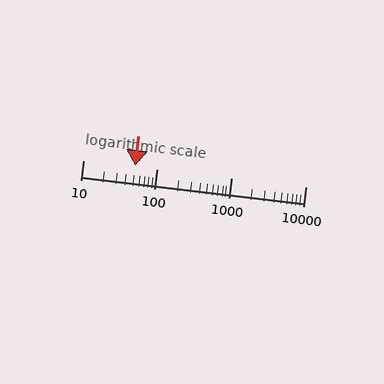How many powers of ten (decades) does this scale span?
The scale spans 3 decades, from 10 to 10000.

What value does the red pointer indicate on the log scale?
The pointer indicates approximately 51.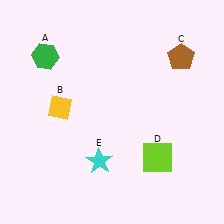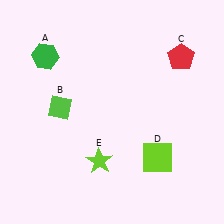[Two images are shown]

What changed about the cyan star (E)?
In Image 1, E is cyan. In Image 2, it changed to lime.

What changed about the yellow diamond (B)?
In Image 1, B is yellow. In Image 2, it changed to lime.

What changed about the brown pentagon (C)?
In Image 1, C is brown. In Image 2, it changed to red.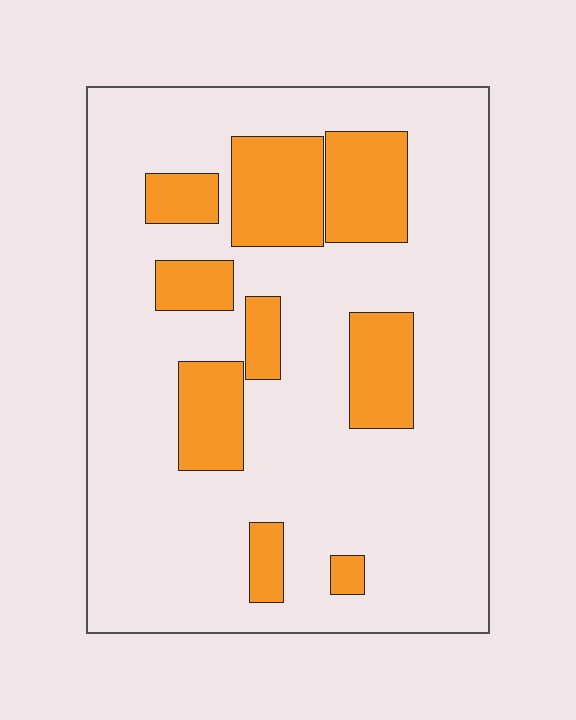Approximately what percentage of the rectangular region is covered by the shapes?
Approximately 20%.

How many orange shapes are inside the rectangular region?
9.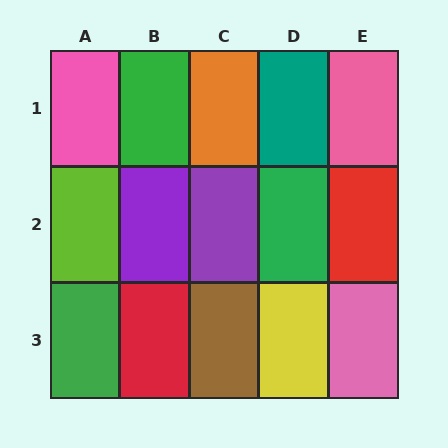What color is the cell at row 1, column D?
Teal.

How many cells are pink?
3 cells are pink.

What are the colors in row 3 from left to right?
Green, red, brown, yellow, pink.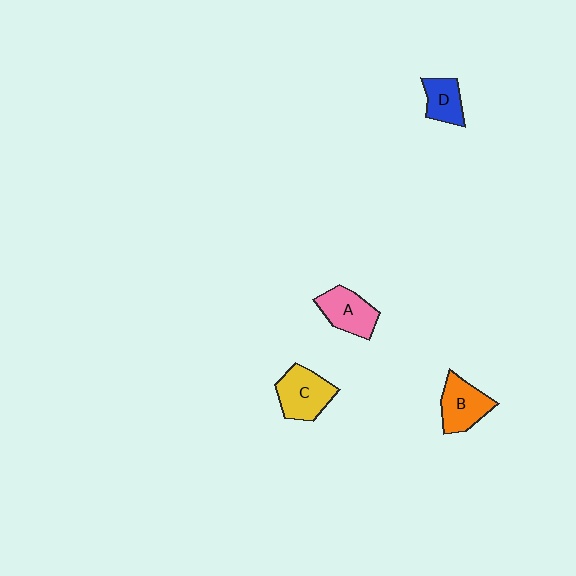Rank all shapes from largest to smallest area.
From largest to smallest: C (yellow), B (orange), A (pink), D (blue).